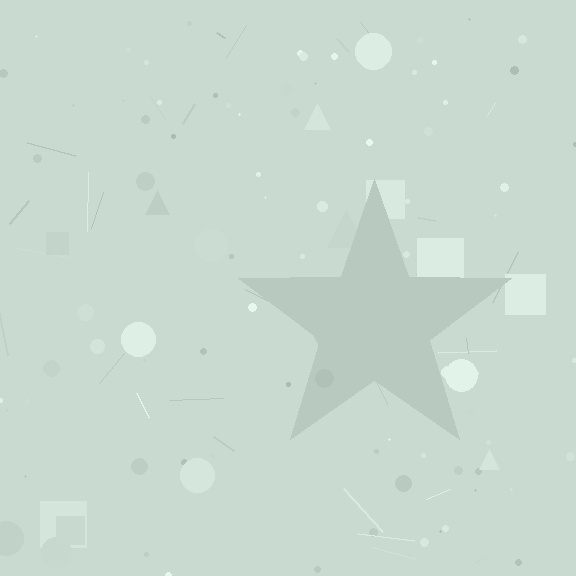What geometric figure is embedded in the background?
A star is embedded in the background.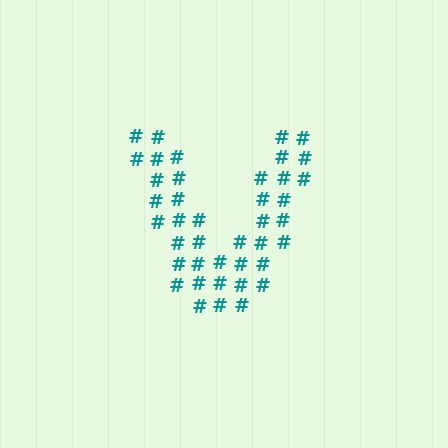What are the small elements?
The small elements are hash symbols.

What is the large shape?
The large shape is the letter V.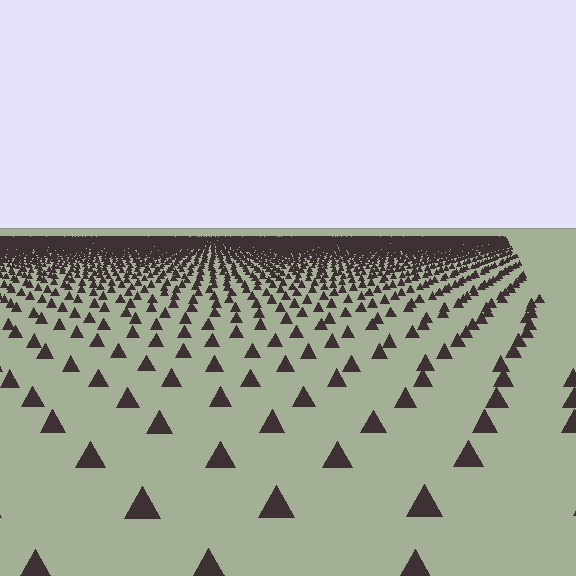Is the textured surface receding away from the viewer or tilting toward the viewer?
The surface is receding away from the viewer. Texture elements get smaller and denser toward the top.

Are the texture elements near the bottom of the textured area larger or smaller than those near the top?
Larger. Near the bottom, elements are closer to the viewer and appear at a bigger on-screen size.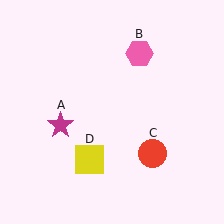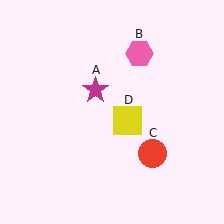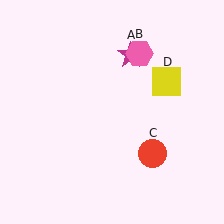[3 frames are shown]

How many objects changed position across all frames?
2 objects changed position: magenta star (object A), yellow square (object D).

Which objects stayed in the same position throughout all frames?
Pink hexagon (object B) and red circle (object C) remained stationary.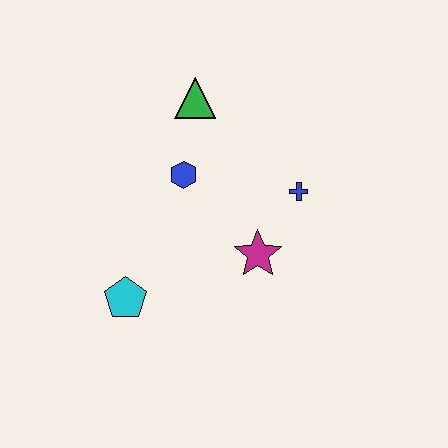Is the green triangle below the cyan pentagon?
No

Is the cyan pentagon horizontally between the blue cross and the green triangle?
No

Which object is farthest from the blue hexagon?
The cyan pentagon is farthest from the blue hexagon.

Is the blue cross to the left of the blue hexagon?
No